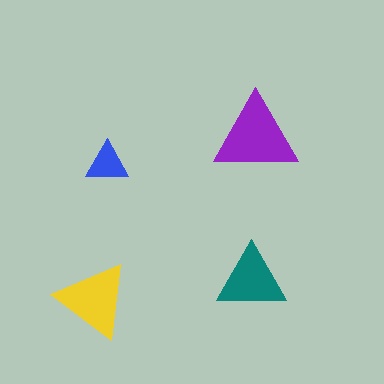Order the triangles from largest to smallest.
the purple one, the yellow one, the teal one, the blue one.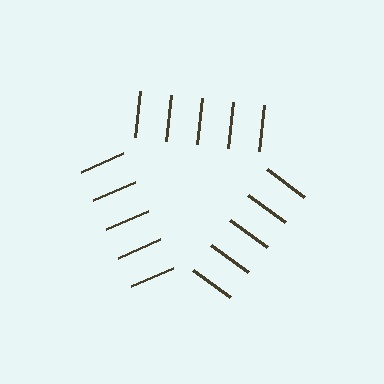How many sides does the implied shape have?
3 sides — the line-ends trace a triangle.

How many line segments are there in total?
15 — 5 along each of the 3 edges.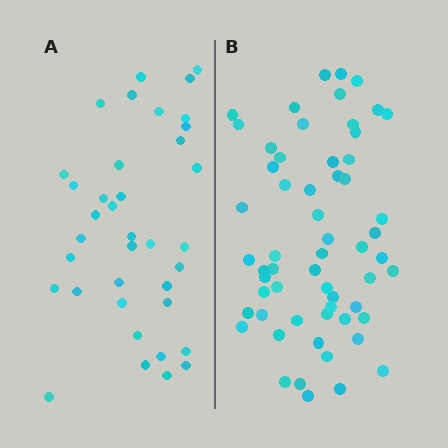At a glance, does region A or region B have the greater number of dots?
Region B (the right region) has more dots.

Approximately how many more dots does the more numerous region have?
Region B has approximately 20 more dots than region A.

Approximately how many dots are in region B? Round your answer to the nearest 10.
About 60 dots. (The exact count is 59, which rounds to 60.)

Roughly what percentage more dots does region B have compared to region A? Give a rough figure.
About 60% more.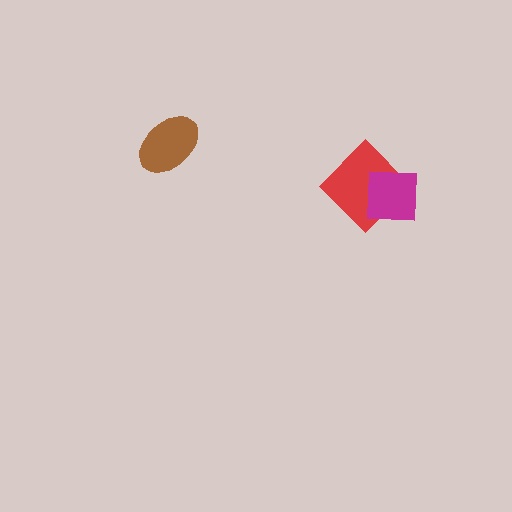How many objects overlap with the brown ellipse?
0 objects overlap with the brown ellipse.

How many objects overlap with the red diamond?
1 object overlaps with the red diamond.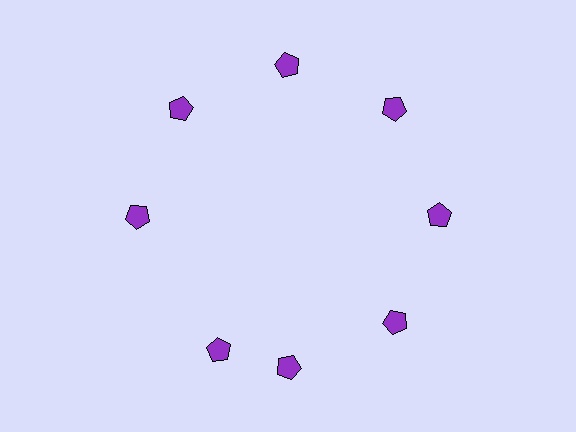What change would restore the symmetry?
The symmetry would be restored by rotating it back into even spacing with its neighbors so that all 8 pentagons sit at equal angles and equal distance from the center.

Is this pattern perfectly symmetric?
No. The 8 purple pentagons are arranged in a ring, but one element near the 8 o'clock position is rotated out of alignment along the ring, breaking the 8-fold rotational symmetry.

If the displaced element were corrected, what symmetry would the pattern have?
It would have 8-fold rotational symmetry — the pattern would map onto itself every 45 degrees.